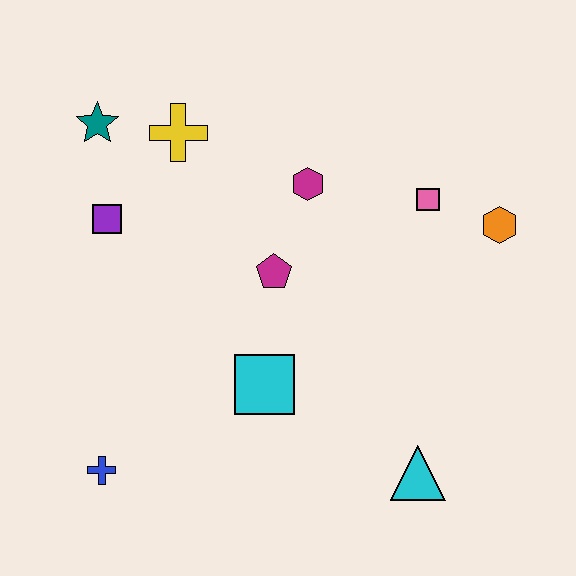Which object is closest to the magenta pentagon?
The magenta hexagon is closest to the magenta pentagon.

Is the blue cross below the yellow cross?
Yes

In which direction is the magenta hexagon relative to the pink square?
The magenta hexagon is to the left of the pink square.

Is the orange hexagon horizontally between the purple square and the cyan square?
No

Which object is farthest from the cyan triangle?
The teal star is farthest from the cyan triangle.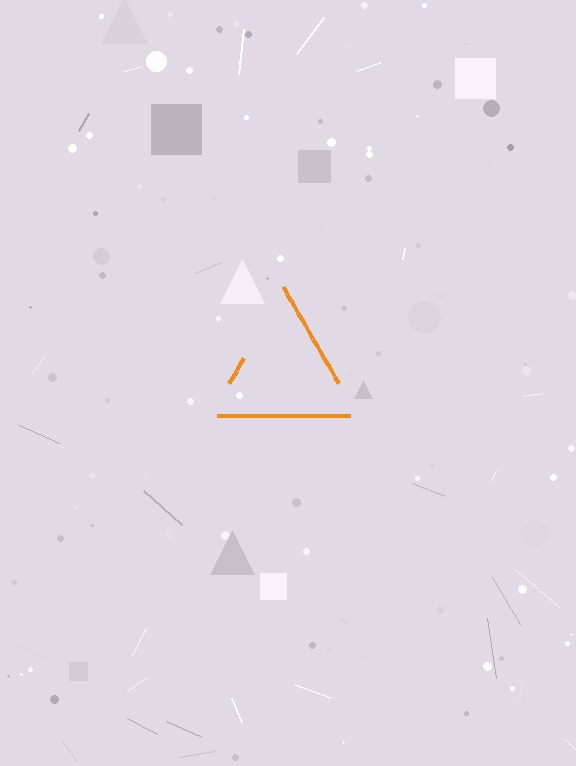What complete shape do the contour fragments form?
The contour fragments form a triangle.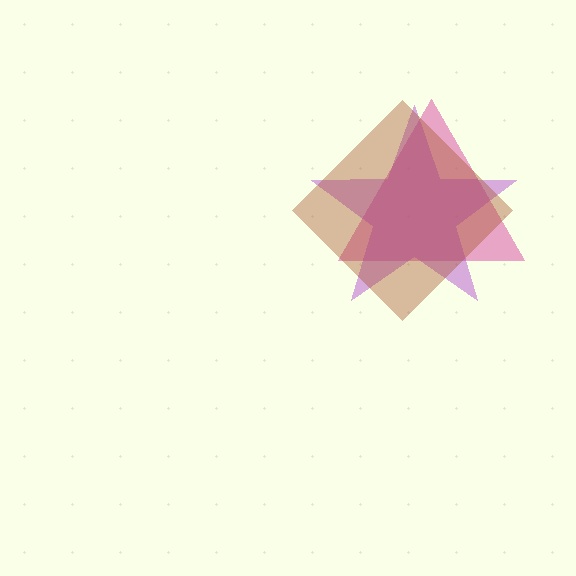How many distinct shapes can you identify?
There are 3 distinct shapes: a pink triangle, a purple star, a brown diamond.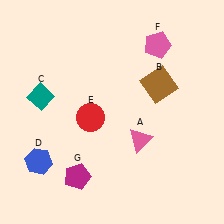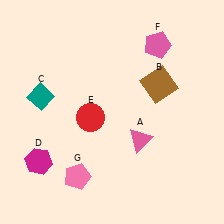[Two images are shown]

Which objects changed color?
D changed from blue to magenta. G changed from magenta to pink.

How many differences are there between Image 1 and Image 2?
There are 2 differences between the two images.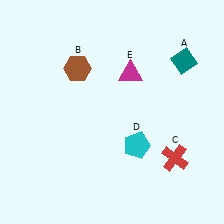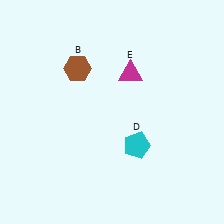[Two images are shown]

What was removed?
The red cross (C), the teal diamond (A) were removed in Image 2.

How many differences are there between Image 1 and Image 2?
There are 2 differences between the two images.